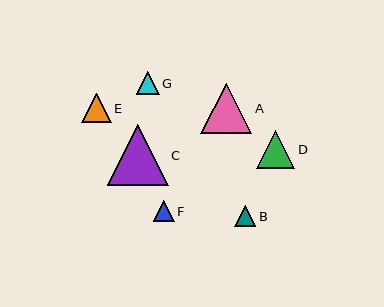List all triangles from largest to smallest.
From largest to smallest: C, A, D, E, G, B, F.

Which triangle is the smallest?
Triangle F is the smallest with a size of approximately 21 pixels.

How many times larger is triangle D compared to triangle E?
Triangle D is approximately 1.3 times the size of triangle E.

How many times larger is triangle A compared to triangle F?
Triangle A is approximately 2.4 times the size of triangle F.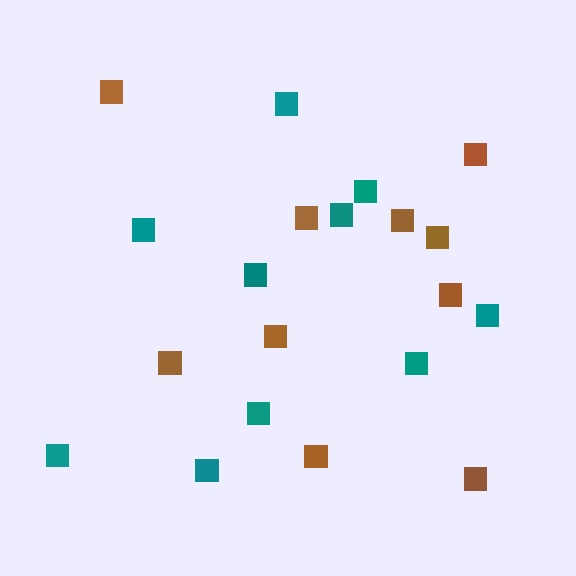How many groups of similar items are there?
There are 2 groups: one group of brown squares (10) and one group of teal squares (10).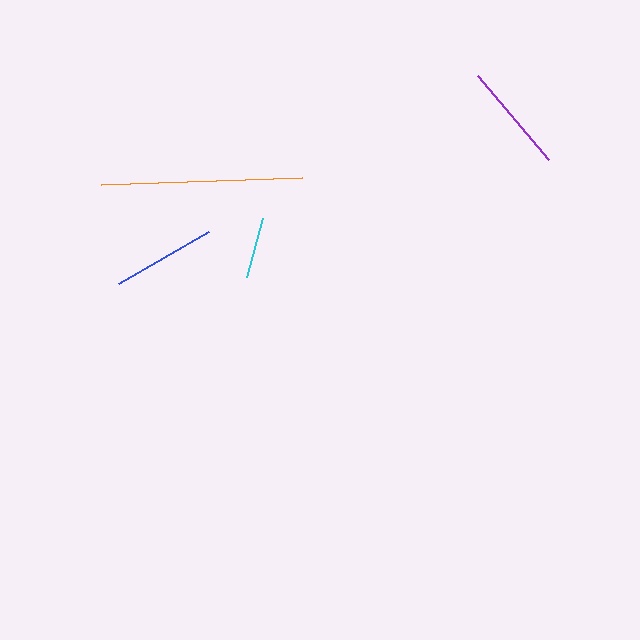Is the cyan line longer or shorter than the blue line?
The blue line is longer than the cyan line.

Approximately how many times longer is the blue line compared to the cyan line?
The blue line is approximately 1.7 times the length of the cyan line.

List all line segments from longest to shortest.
From longest to shortest: orange, purple, blue, cyan.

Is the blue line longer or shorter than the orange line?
The orange line is longer than the blue line.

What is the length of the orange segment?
The orange segment is approximately 201 pixels long.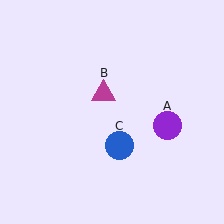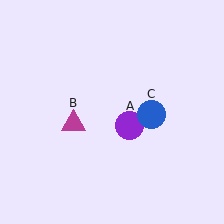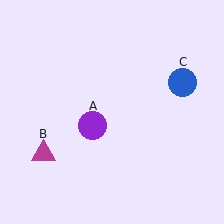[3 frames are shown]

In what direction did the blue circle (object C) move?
The blue circle (object C) moved up and to the right.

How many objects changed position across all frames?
3 objects changed position: purple circle (object A), magenta triangle (object B), blue circle (object C).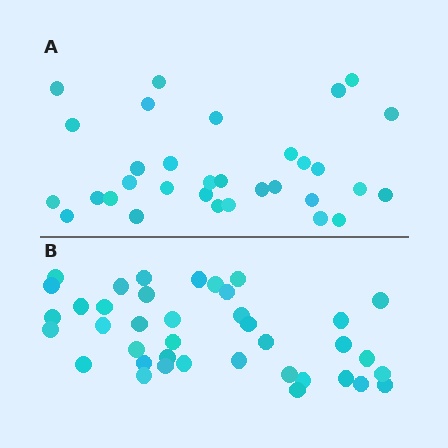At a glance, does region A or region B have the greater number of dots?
Region B (the bottom region) has more dots.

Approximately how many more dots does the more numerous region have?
Region B has roughly 8 or so more dots than region A.